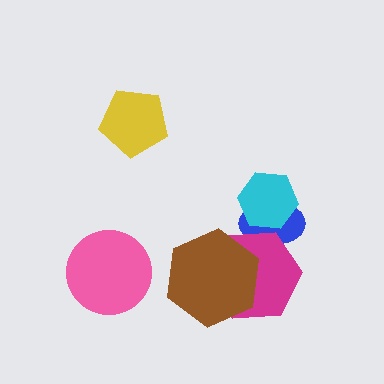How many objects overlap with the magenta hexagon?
2 objects overlap with the magenta hexagon.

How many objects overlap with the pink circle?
0 objects overlap with the pink circle.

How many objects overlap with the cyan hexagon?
1 object overlaps with the cyan hexagon.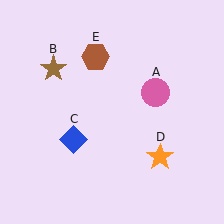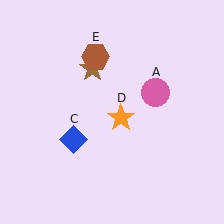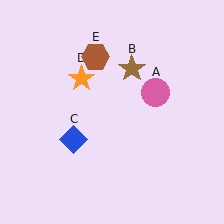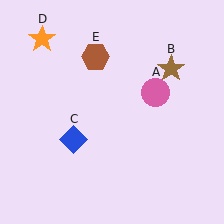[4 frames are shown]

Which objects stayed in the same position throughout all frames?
Pink circle (object A) and blue diamond (object C) and brown hexagon (object E) remained stationary.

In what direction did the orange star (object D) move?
The orange star (object D) moved up and to the left.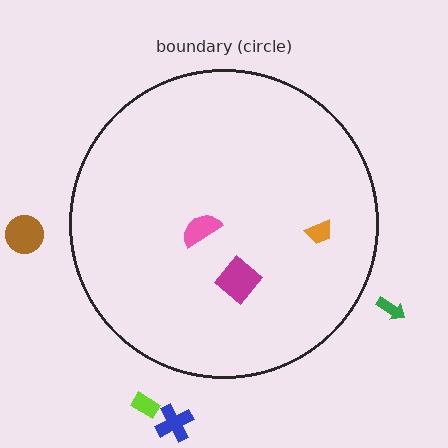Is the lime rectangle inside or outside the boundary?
Outside.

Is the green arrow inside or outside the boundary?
Outside.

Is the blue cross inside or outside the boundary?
Outside.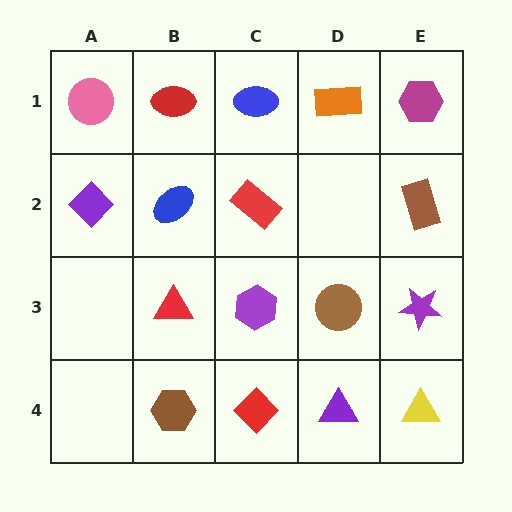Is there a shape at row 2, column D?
No, that cell is empty.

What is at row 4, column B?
A brown hexagon.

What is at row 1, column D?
An orange rectangle.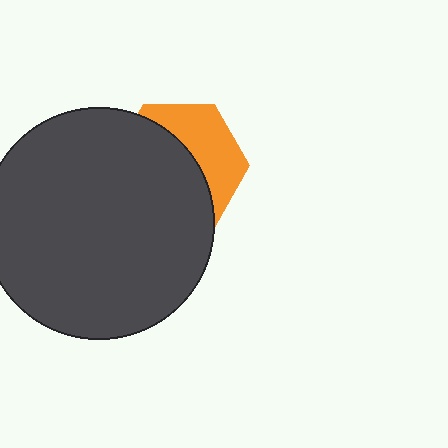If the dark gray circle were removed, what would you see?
You would see the complete orange hexagon.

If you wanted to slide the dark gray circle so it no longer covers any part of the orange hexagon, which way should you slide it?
Slide it toward the lower-left — that is the most direct way to separate the two shapes.